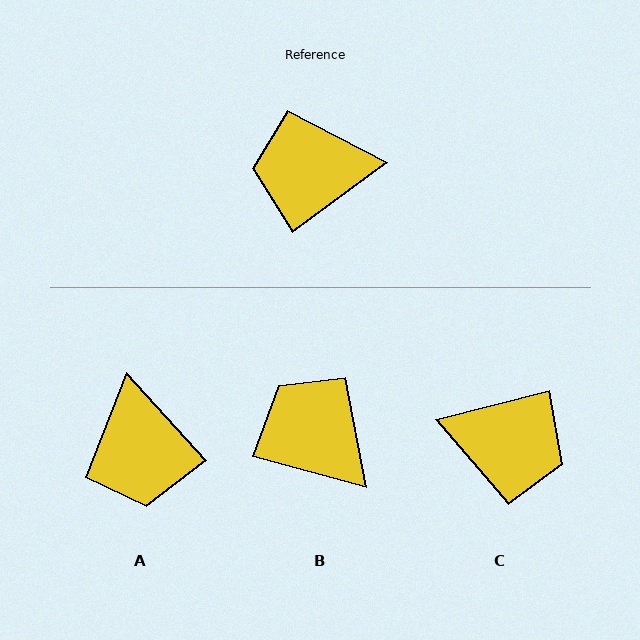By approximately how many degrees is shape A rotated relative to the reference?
Approximately 96 degrees counter-clockwise.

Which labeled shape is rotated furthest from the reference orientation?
C, about 158 degrees away.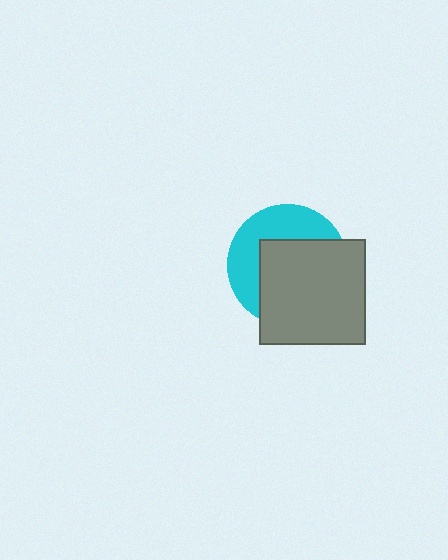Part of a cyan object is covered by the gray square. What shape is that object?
It is a circle.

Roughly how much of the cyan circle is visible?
A small part of it is visible (roughly 42%).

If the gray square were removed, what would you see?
You would see the complete cyan circle.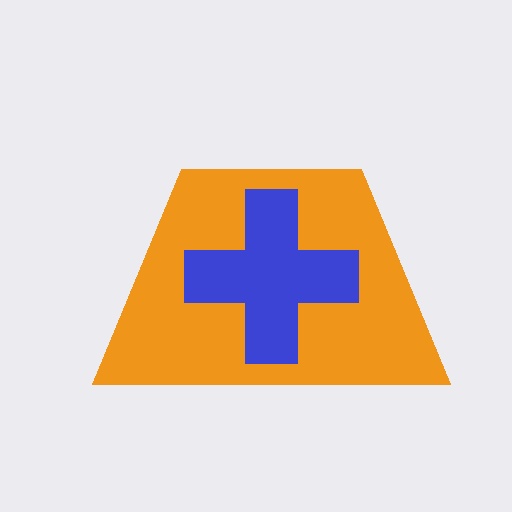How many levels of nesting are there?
2.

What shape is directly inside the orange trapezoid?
The blue cross.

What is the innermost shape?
The blue cross.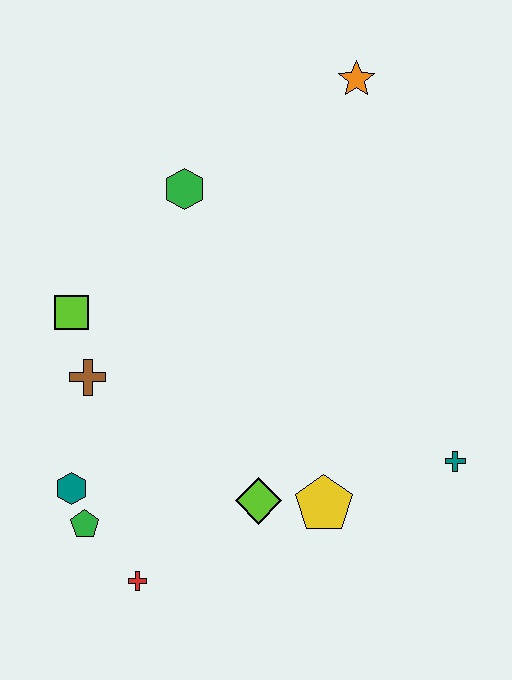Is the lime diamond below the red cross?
No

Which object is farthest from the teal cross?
The lime square is farthest from the teal cross.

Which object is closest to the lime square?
The brown cross is closest to the lime square.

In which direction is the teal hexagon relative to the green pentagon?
The teal hexagon is above the green pentagon.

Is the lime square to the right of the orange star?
No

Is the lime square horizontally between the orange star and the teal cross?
No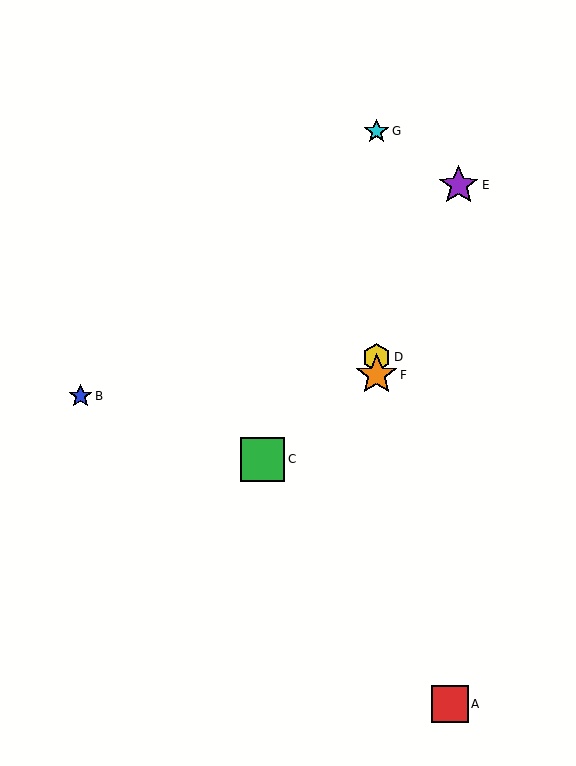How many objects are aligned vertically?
3 objects (D, F, G) are aligned vertically.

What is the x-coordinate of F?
Object F is at x≈377.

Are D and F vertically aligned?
Yes, both are at x≈377.